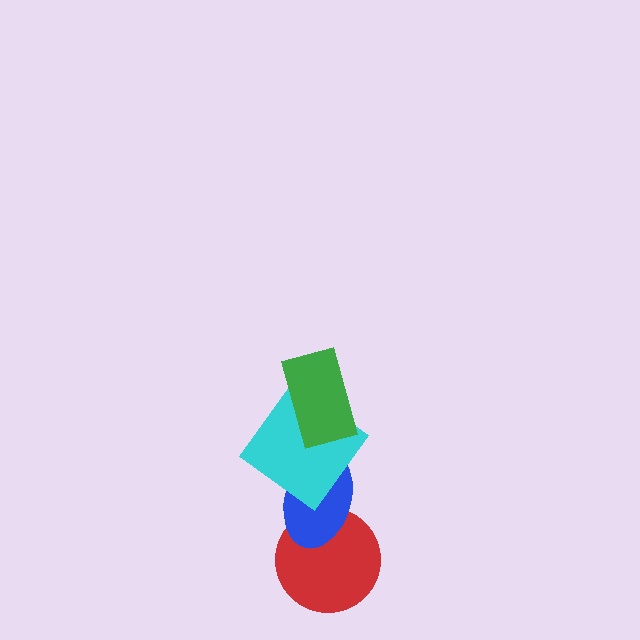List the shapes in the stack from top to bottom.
From top to bottom: the green rectangle, the cyan diamond, the blue ellipse, the red circle.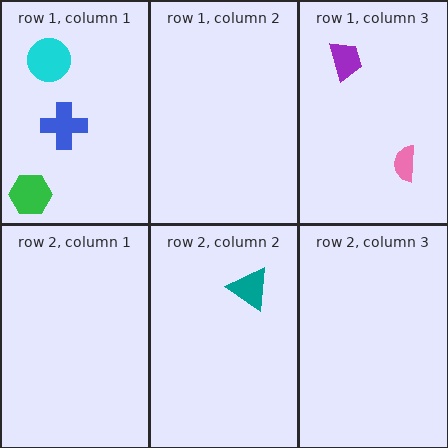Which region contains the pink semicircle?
The row 1, column 3 region.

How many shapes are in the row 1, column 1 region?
3.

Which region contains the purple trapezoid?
The row 1, column 3 region.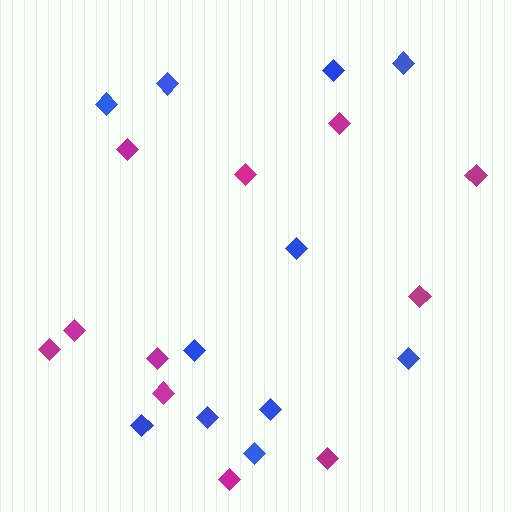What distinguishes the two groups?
There are 2 groups: one group of blue diamonds (11) and one group of magenta diamonds (11).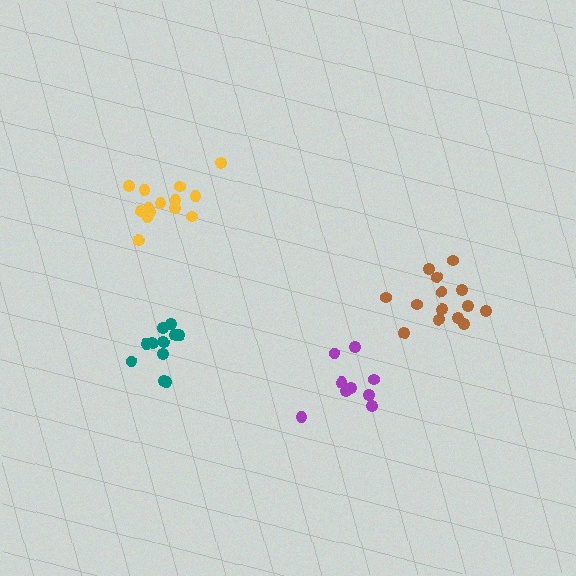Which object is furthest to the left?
The yellow cluster is leftmost.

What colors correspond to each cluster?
The clusters are colored: teal, yellow, brown, purple.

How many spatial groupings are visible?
There are 4 spatial groupings.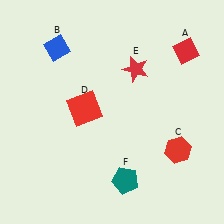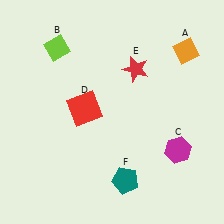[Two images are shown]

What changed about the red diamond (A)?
In Image 1, A is red. In Image 2, it changed to orange.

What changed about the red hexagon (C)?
In Image 1, C is red. In Image 2, it changed to magenta.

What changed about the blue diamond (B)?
In Image 1, B is blue. In Image 2, it changed to lime.